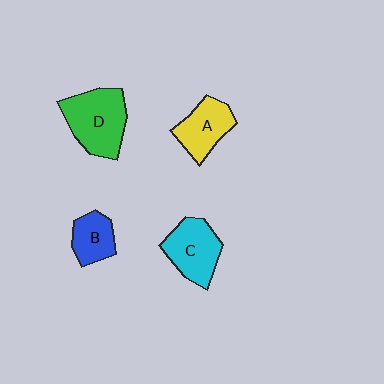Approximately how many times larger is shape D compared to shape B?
Approximately 1.9 times.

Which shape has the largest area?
Shape D (green).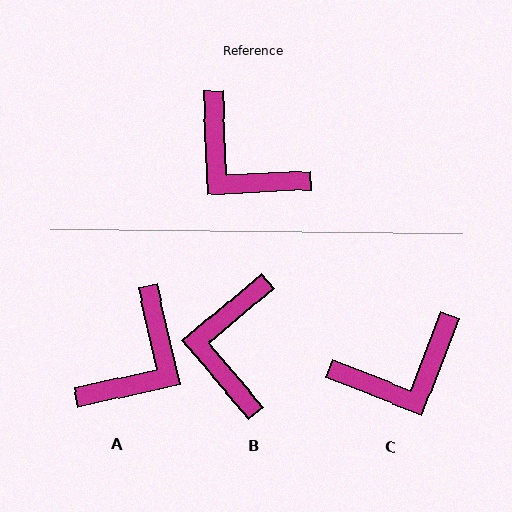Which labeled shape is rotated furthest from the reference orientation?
A, about 100 degrees away.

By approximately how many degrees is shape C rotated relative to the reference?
Approximately 66 degrees counter-clockwise.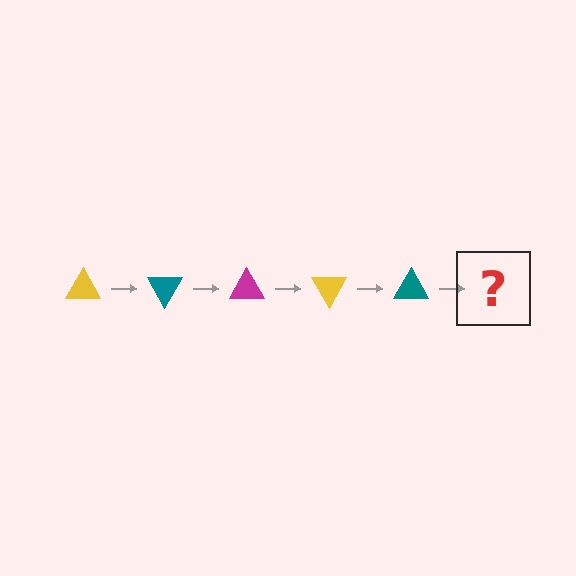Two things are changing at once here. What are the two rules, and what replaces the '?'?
The two rules are that it rotates 60 degrees each step and the color cycles through yellow, teal, and magenta. The '?' should be a magenta triangle, rotated 300 degrees from the start.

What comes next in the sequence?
The next element should be a magenta triangle, rotated 300 degrees from the start.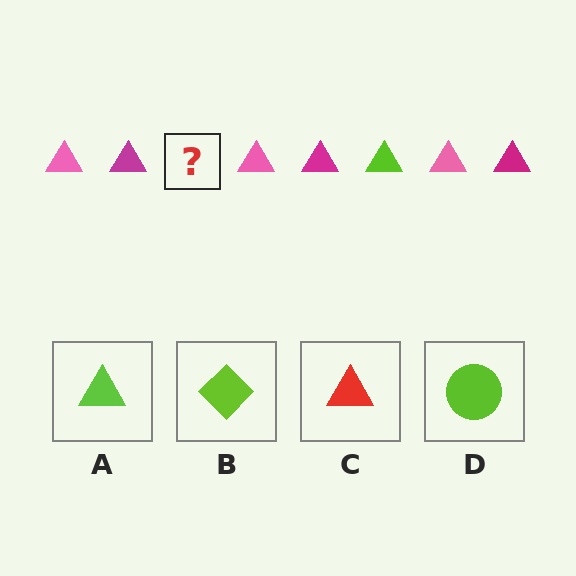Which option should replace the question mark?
Option A.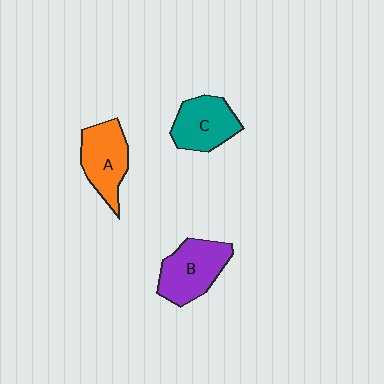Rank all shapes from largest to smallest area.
From largest to smallest: B (purple), A (orange), C (teal).